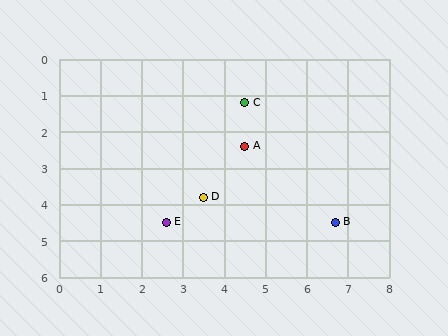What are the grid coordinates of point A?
Point A is at approximately (4.5, 2.4).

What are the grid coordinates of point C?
Point C is at approximately (4.5, 1.2).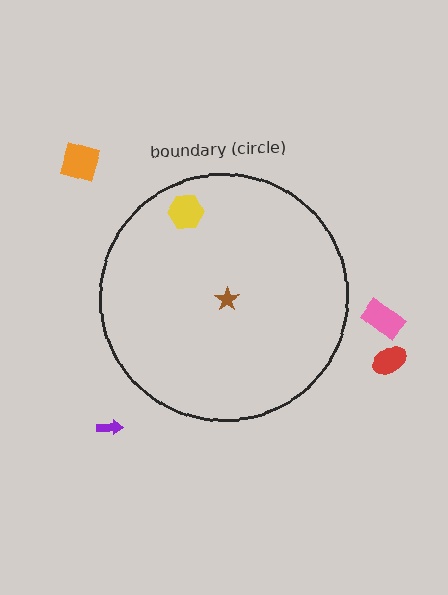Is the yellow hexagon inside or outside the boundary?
Inside.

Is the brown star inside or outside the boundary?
Inside.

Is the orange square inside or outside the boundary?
Outside.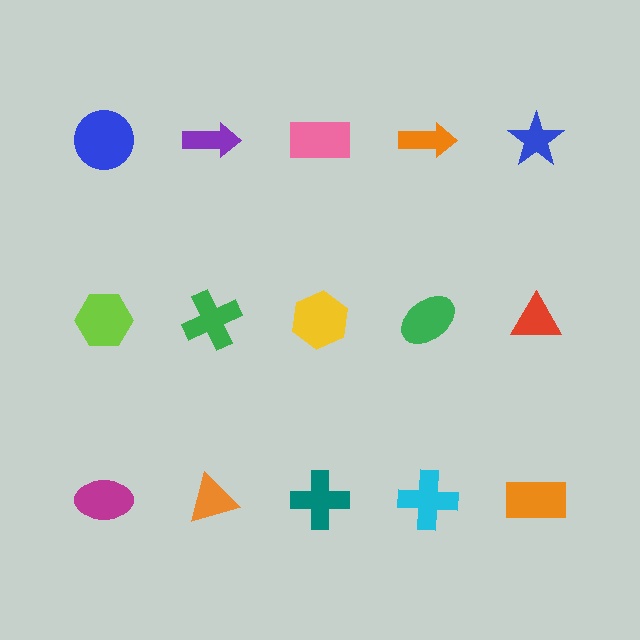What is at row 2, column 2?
A green cross.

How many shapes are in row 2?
5 shapes.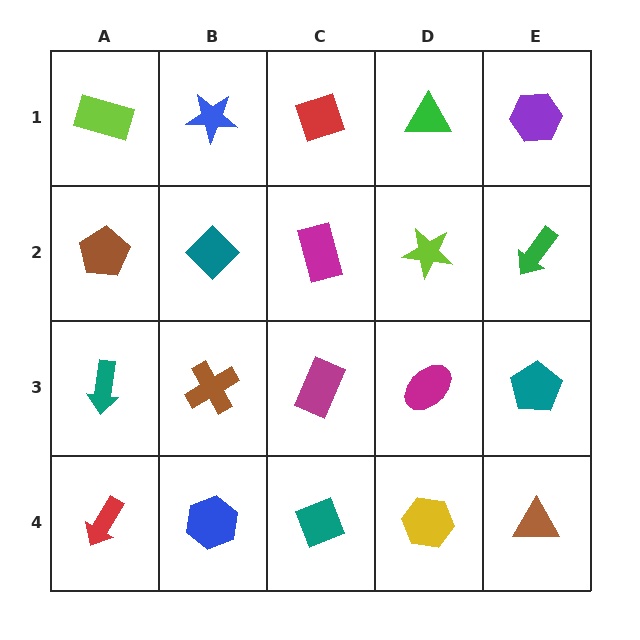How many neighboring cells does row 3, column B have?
4.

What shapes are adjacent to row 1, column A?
A brown pentagon (row 2, column A), a blue star (row 1, column B).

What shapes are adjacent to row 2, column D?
A green triangle (row 1, column D), a magenta ellipse (row 3, column D), a magenta rectangle (row 2, column C), a green arrow (row 2, column E).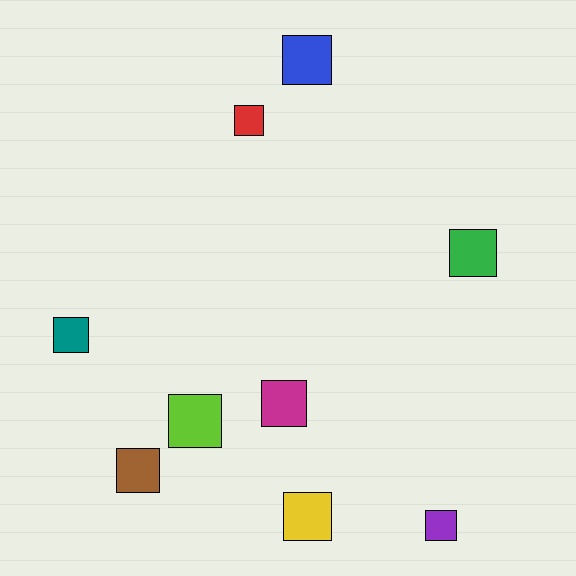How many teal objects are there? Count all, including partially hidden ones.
There is 1 teal object.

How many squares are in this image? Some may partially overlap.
There are 9 squares.